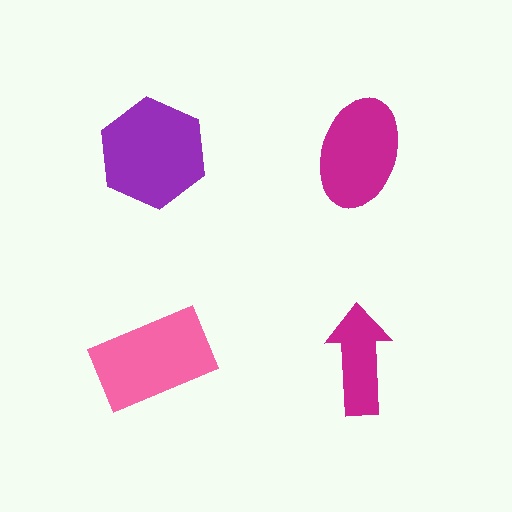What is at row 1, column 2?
A magenta ellipse.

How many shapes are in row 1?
2 shapes.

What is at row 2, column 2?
A magenta arrow.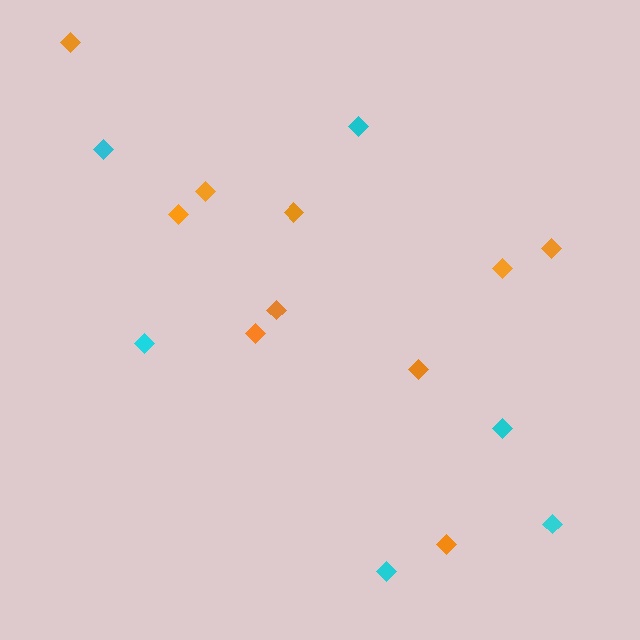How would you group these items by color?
There are 2 groups: one group of cyan diamonds (6) and one group of orange diamonds (10).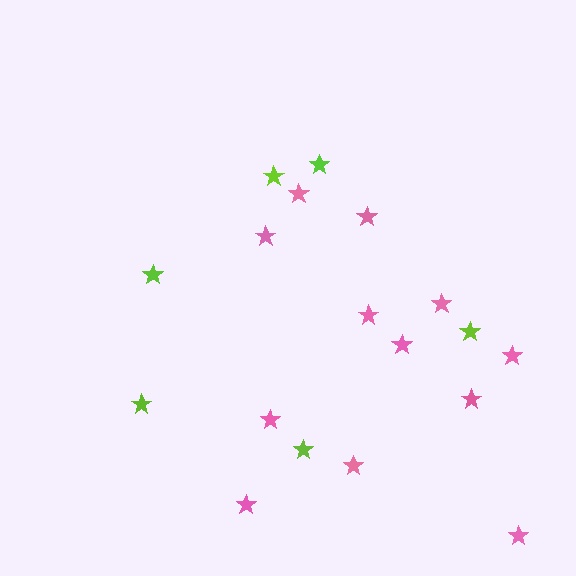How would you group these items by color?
There are 2 groups: one group of lime stars (6) and one group of pink stars (12).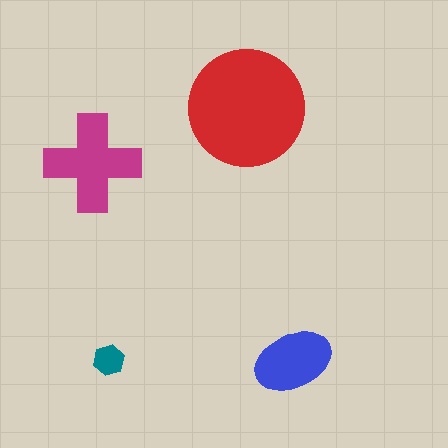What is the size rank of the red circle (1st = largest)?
1st.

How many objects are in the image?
There are 4 objects in the image.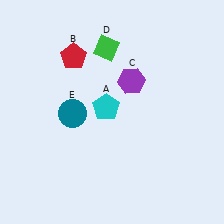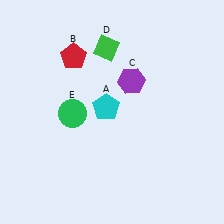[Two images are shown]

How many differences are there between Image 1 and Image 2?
There is 1 difference between the two images.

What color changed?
The circle (E) changed from teal in Image 1 to green in Image 2.